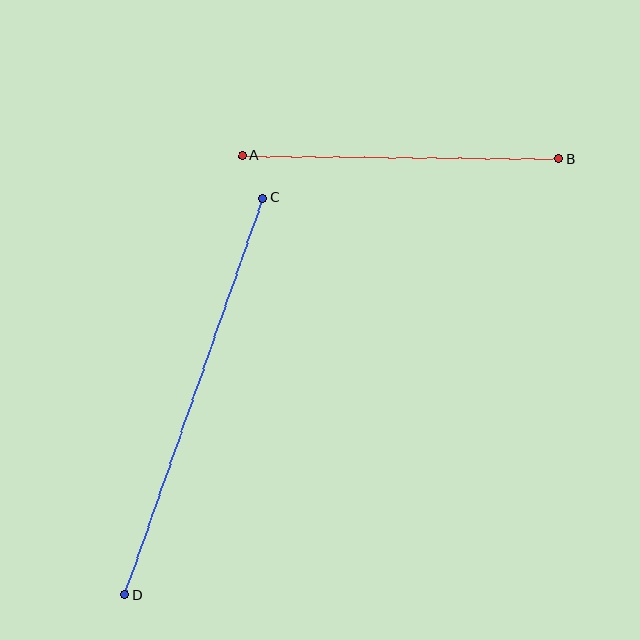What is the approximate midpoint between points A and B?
The midpoint is at approximately (400, 157) pixels.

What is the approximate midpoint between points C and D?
The midpoint is at approximately (194, 397) pixels.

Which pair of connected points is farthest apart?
Points C and D are farthest apart.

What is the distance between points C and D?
The distance is approximately 421 pixels.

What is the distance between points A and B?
The distance is approximately 317 pixels.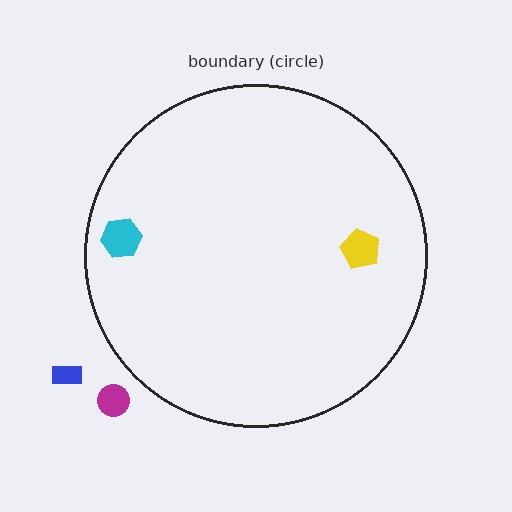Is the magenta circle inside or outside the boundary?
Outside.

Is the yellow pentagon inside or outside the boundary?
Inside.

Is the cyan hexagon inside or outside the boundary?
Inside.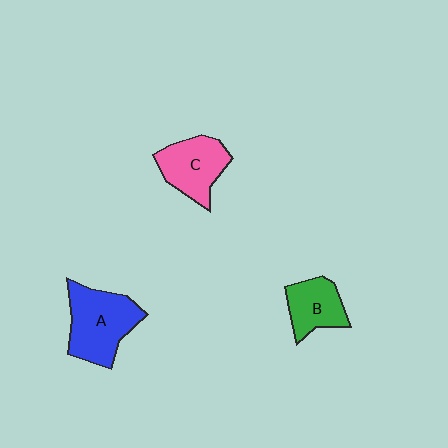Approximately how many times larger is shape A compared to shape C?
Approximately 1.3 times.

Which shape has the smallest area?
Shape B (green).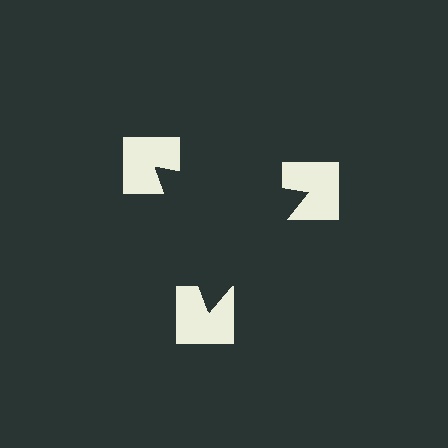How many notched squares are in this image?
There are 3 — one at each vertex of the illusory triangle.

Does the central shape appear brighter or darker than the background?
It typically appears slightly darker than the background, even though no actual brightness change is drawn.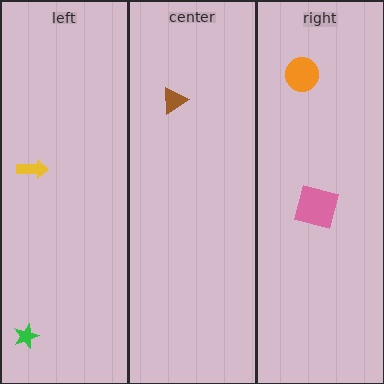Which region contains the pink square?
The right region.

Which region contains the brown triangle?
The center region.